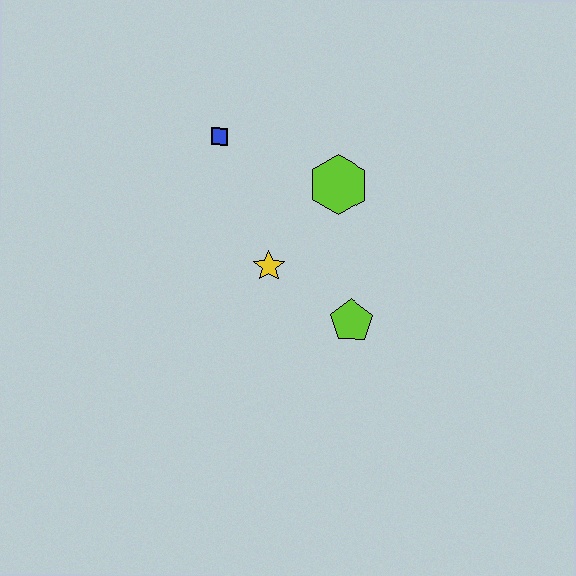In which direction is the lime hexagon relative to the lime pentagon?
The lime hexagon is above the lime pentagon.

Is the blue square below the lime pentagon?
No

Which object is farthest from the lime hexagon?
The lime pentagon is farthest from the lime hexagon.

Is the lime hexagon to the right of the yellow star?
Yes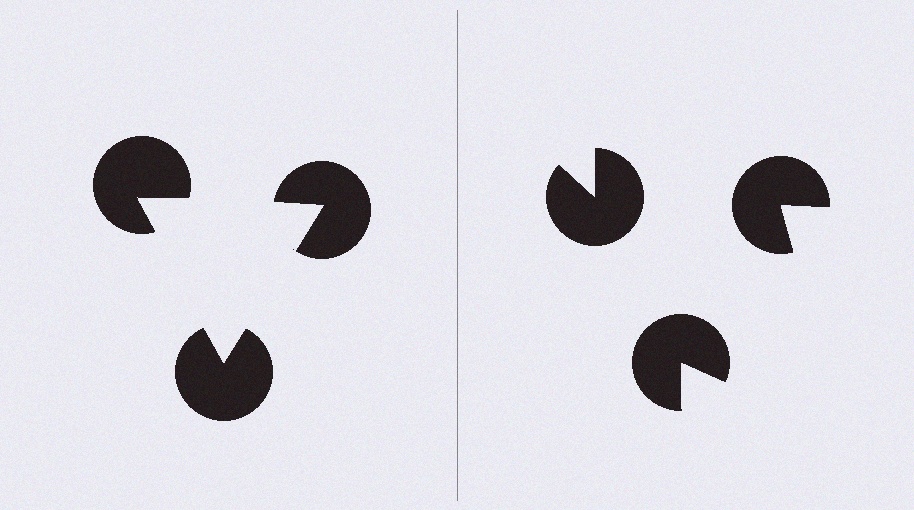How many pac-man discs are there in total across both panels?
6 — 3 on each side.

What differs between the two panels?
The pac-man discs are positioned identically on both sides; only the wedge orientations differ. On the left they align to a triangle; on the right they are misaligned.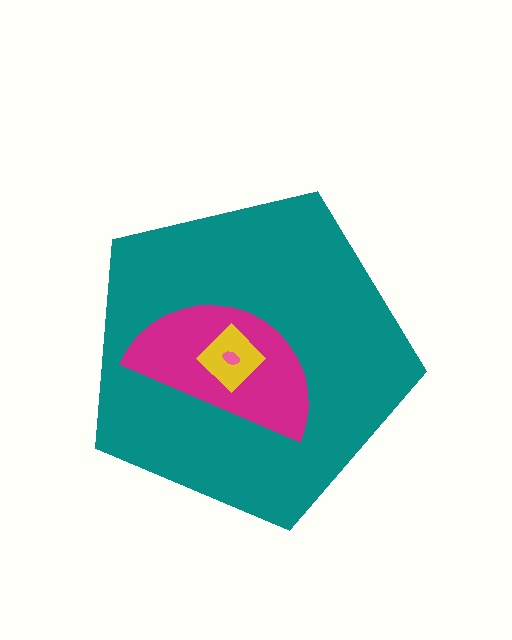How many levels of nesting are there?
4.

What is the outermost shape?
The teal pentagon.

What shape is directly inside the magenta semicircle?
The yellow diamond.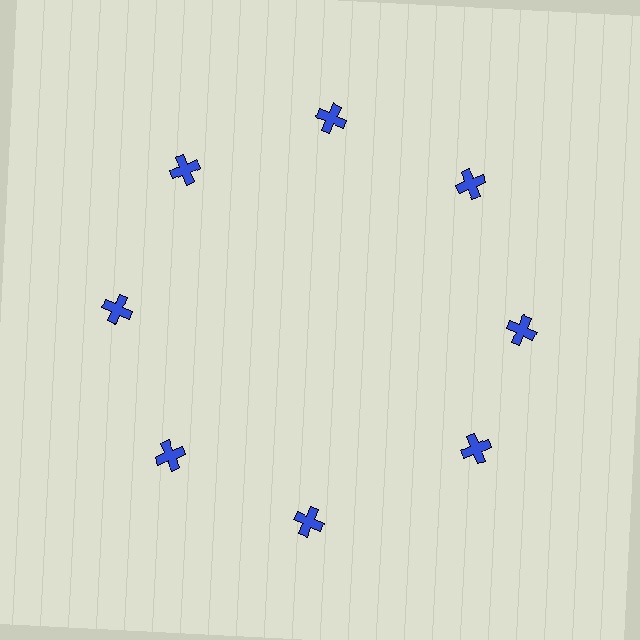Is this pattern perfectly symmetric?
No. The 8 blue crosses are arranged in a ring, but one element near the 4 o'clock position is rotated out of alignment along the ring, breaking the 8-fold rotational symmetry.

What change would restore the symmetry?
The symmetry would be restored by rotating it back into even spacing with its neighbors so that all 8 crosses sit at equal angles and equal distance from the center.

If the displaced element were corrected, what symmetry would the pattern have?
It would have 8-fold rotational symmetry — the pattern would map onto itself every 45 degrees.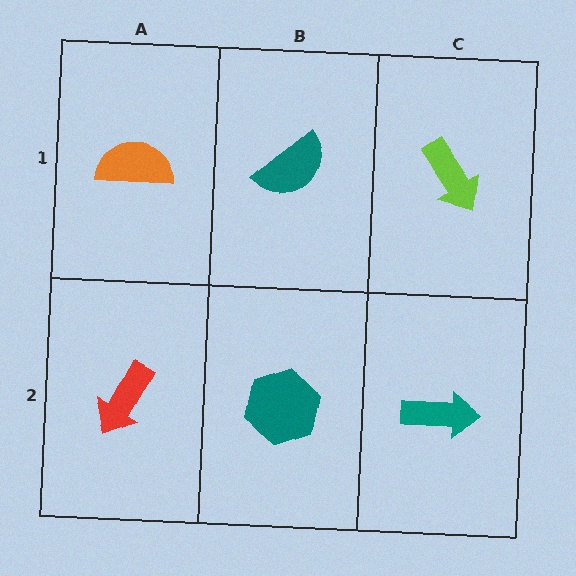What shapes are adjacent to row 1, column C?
A teal arrow (row 2, column C), a teal semicircle (row 1, column B).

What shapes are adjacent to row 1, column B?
A teal hexagon (row 2, column B), an orange semicircle (row 1, column A), a lime arrow (row 1, column C).